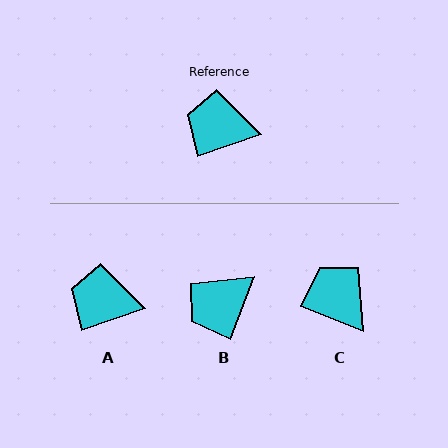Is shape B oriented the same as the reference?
No, it is off by about 51 degrees.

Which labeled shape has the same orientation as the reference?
A.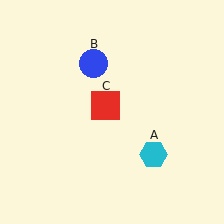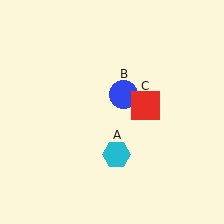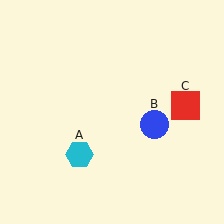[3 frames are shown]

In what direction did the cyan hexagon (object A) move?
The cyan hexagon (object A) moved left.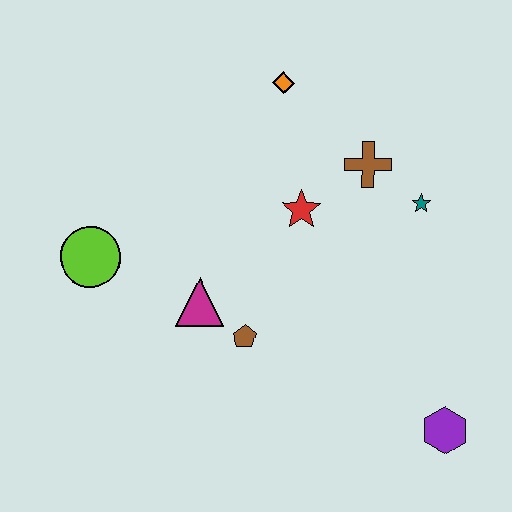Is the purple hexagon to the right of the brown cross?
Yes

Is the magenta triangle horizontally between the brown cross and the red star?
No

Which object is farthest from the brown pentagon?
The orange diamond is farthest from the brown pentagon.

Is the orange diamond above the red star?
Yes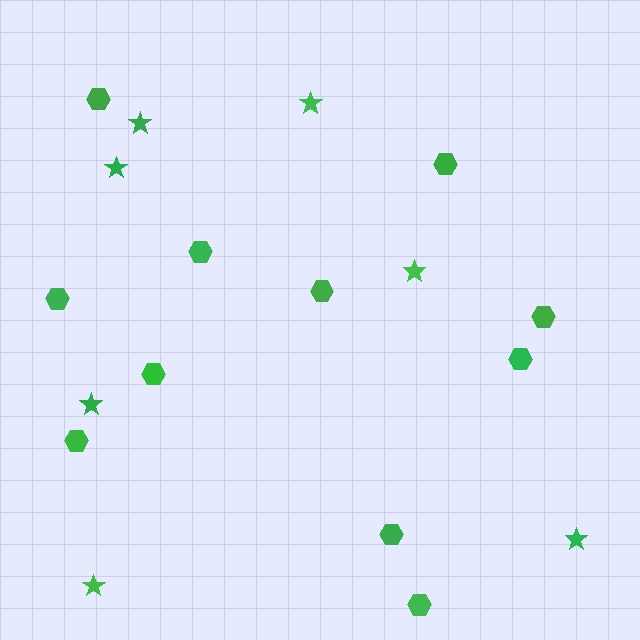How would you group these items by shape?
There are 2 groups: one group of hexagons (11) and one group of stars (7).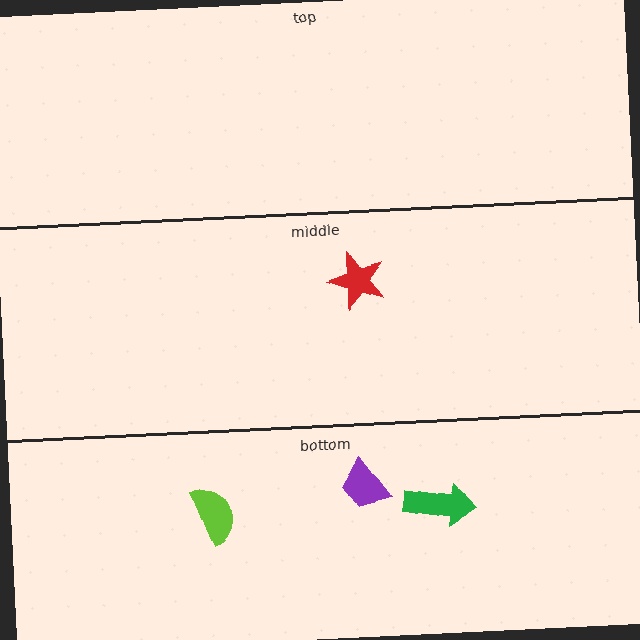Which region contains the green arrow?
The bottom region.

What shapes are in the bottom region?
The purple trapezoid, the green arrow, the lime semicircle.